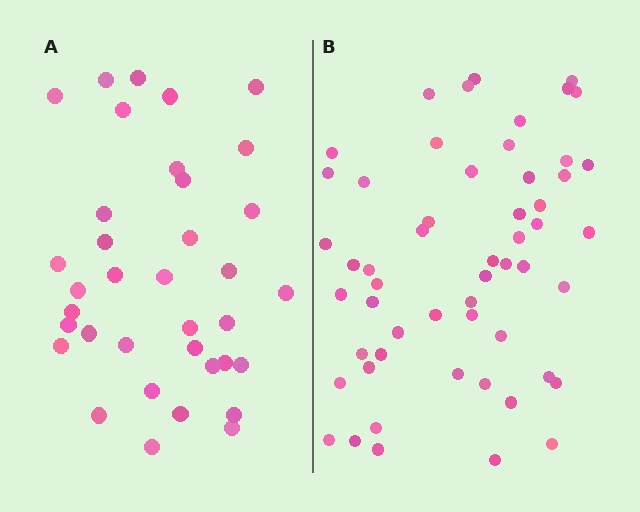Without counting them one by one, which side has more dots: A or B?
Region B (the right region) has more dots.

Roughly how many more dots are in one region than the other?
Region B has approximately 20 more dots than region A.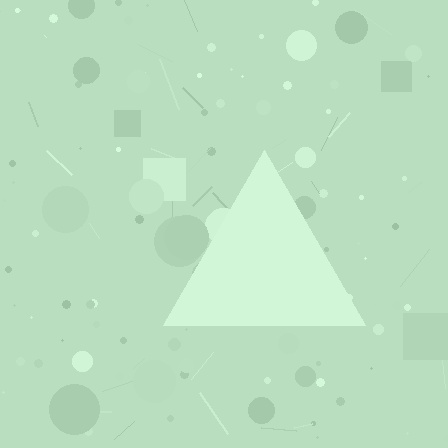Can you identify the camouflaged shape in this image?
The camouflaged shape is a triangle.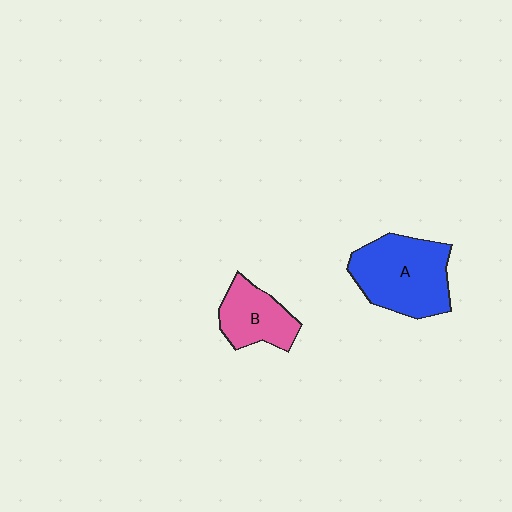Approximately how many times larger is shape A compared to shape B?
Approximately 1.7 times.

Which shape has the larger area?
Shape A (blue).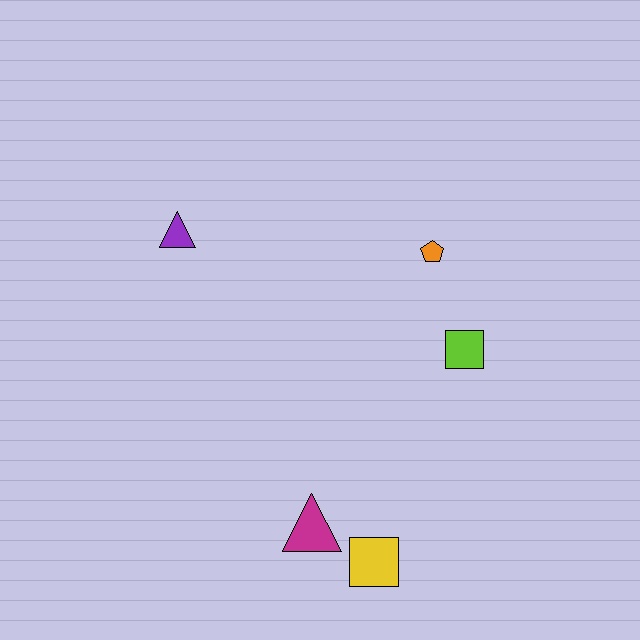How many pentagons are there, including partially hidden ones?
There is 1 pentagon.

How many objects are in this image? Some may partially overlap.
There are 5 objects.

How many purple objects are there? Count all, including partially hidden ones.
There is 1 purple object.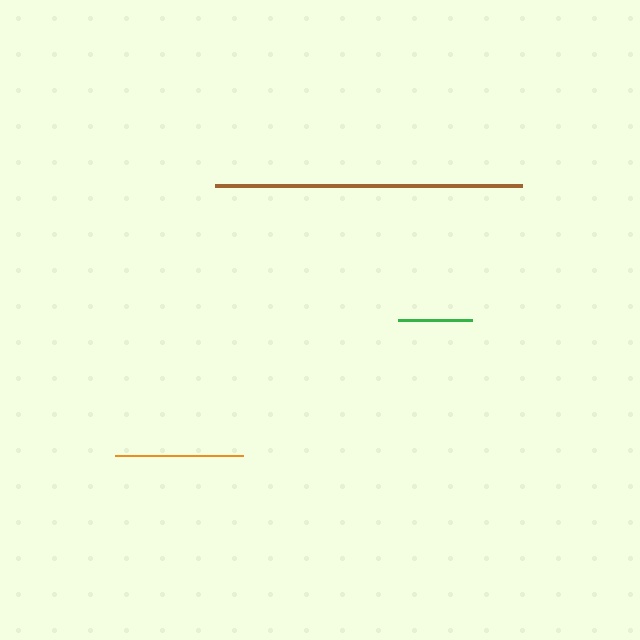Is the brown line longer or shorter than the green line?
The brown line is longer than the green line.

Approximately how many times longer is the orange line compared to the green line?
The orange line is approximately 1.7 times the length of the green line.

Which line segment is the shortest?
The green line is the shortest at approximately 73 pixels.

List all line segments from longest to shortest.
From longest to shortest: brown, orange, green.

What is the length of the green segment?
The green segment is approximately 73 pixels long.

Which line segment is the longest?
The brown line is the longest at approximately 307 pixels.